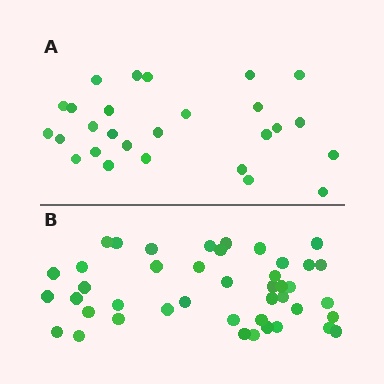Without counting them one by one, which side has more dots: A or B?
Region B (the bottom region) has more dots.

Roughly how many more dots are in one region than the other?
Region B has approximately 15 more dots than region A.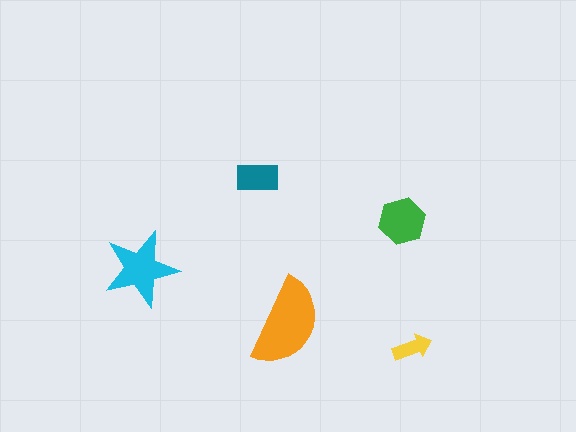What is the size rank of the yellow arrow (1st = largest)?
5th.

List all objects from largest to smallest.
The orange semicircle, the cyan star, the green hexagon, the teal rectangle, the yellow arrow.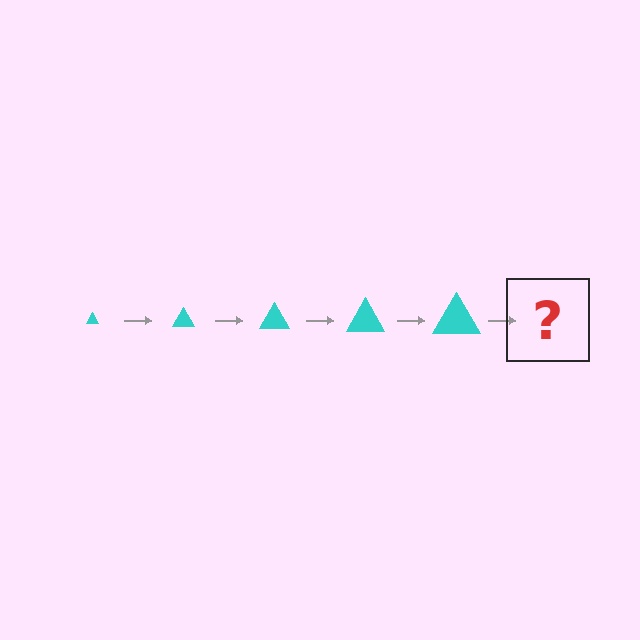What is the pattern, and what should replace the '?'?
The pattern is that the triangle gets progressively larger each step. The '?' should be a cyan triangle, larger than the previous one.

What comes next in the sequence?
The next element should be a cyan triangle, larger than the previous one.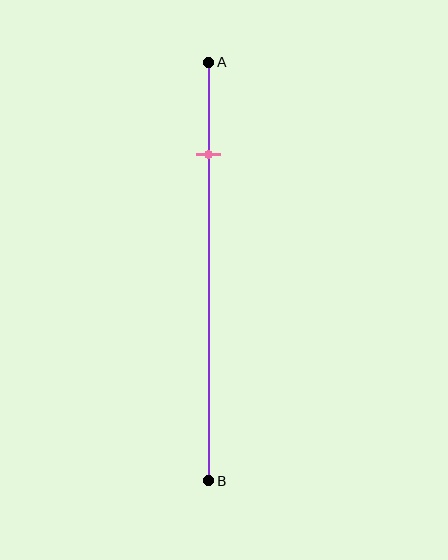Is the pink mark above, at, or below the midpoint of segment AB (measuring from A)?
The pink mark is above the midpoint of segment AB.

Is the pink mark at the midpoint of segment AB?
No, the mark is at about 20% from A, not at the 50% midpoint.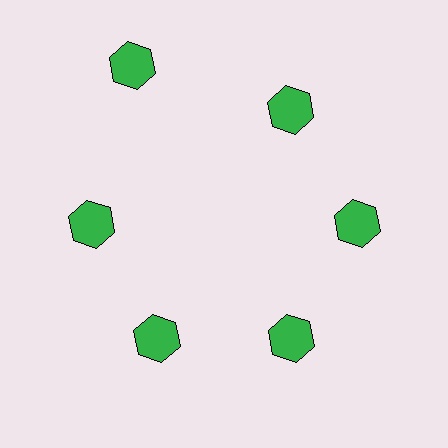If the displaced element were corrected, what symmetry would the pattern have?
It would have 6-fold rotational symmetry — the pattern would map onto itself every 60 degrees.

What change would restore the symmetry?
The symmetry would be restored by moving it inward, back onto the ring so that all 6 hexagons sit at equal angles and equal distance from the center.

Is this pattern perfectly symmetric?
No. The 6 green hexagons are arranged in a ring, but one element near the 11 o'clock position is pushed outward from the center, breaking the 6-fold rotational symmetry.